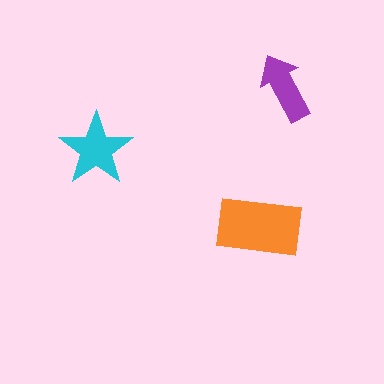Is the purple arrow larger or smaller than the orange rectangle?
Smaller.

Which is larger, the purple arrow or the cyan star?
The cyan star.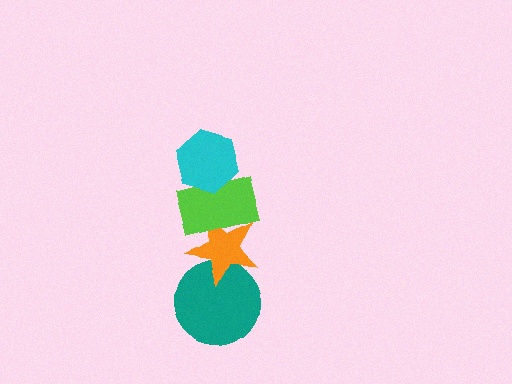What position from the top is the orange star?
The orange star is 3rd from the top.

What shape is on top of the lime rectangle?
The cyan hexagon is on top of the lime rectangle.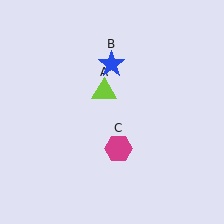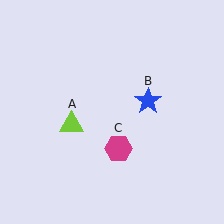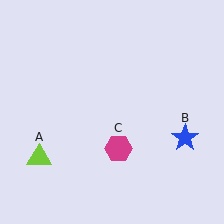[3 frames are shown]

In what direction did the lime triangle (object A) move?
The lime triangle (object A) moved down and to the left.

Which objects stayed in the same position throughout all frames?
Magenta hexagon (object C) remained stationary.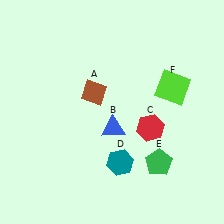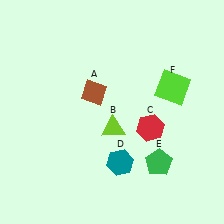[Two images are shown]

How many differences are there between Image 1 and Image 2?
There is 1 difference between the two images.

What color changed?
The triangle (B) changed from blue in Image 1 to lime in Image 2.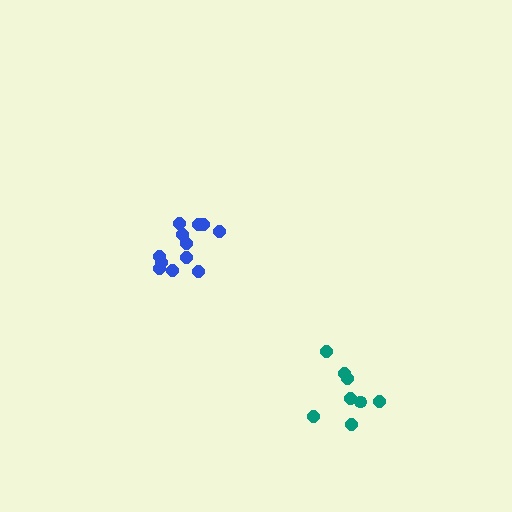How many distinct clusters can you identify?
There are 2 distinct clusters.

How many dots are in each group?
Group 1: 8 dots, Group 2: 12 dots (20 total).